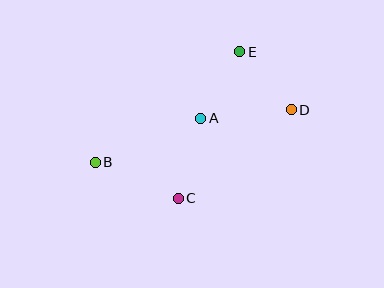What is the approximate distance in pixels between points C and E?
The distance between C and E is approximately 159 pixels.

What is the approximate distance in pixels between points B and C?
The distance between B and C is approximately 91 pixels.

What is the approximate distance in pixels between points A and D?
The distance between A and D is approximately 91 pixels.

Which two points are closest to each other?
Points A and E are closest to each other.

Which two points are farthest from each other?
Points B and D are farthest from each other.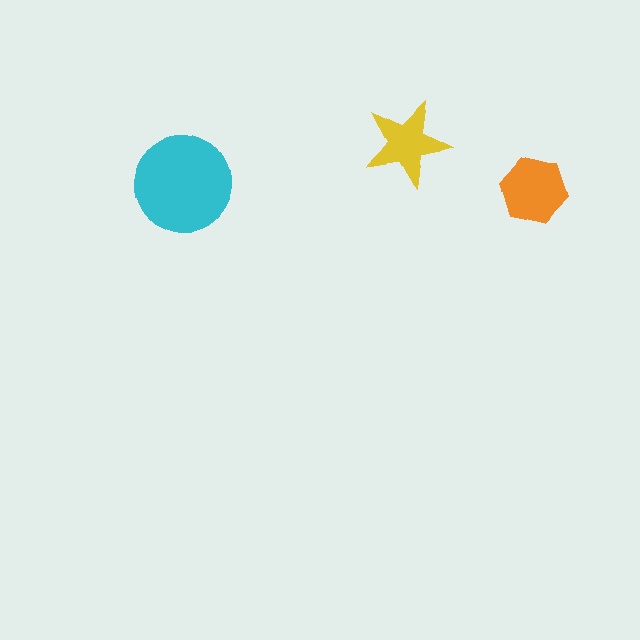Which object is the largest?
The cyan circle.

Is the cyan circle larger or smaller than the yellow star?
Larger.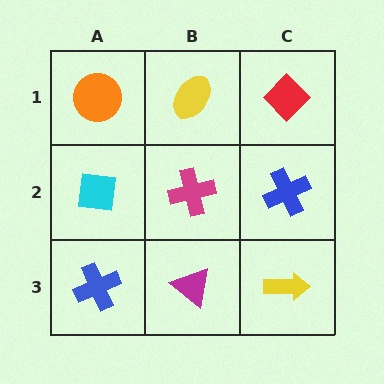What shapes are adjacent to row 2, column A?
An orange circle (row 1, column A), a blue cross (row 3, column A), a magenta cross (row 2, column B).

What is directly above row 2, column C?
A red diamond.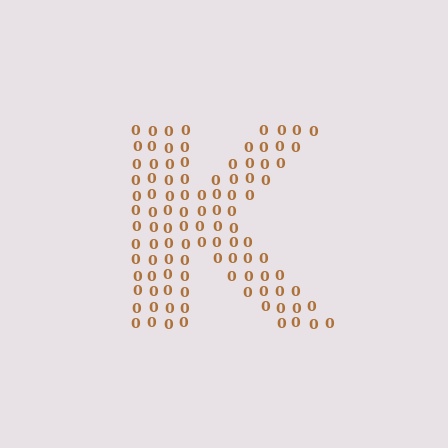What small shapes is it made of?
It is made of small digit 0's.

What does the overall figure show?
The overall figure shows the letter K.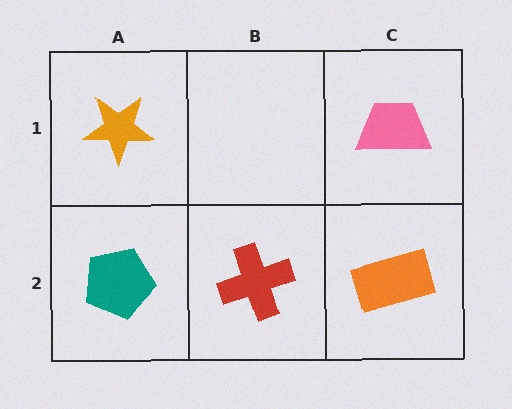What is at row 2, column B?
A red cross.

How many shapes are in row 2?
3 shapes.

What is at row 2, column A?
A teal pentagon.